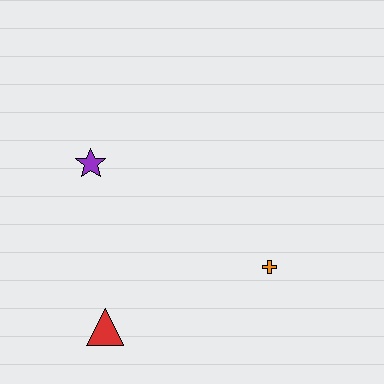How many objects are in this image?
There are 3 objects.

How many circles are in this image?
There are no circles.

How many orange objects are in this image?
There is 1 orange object.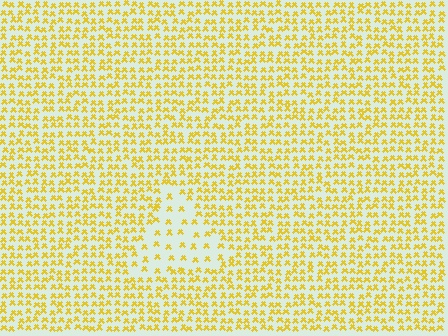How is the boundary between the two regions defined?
The boundary is defined by a change in element density (approximately 2.4x ratio). All elements are the same color, size, and shape.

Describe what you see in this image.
The image contains small yellow elements arranged at two different densities. A triangle-shaped region is visible where the elements are less densely packed than the surrounding area.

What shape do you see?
I see a triangle.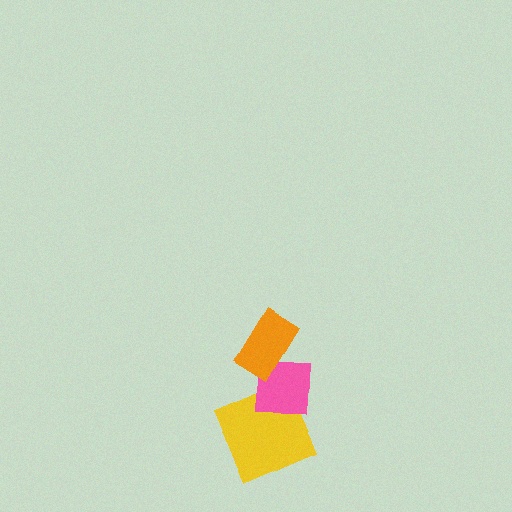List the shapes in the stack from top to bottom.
From top to bottom: the orange rectangle, the pink square, the yellow square.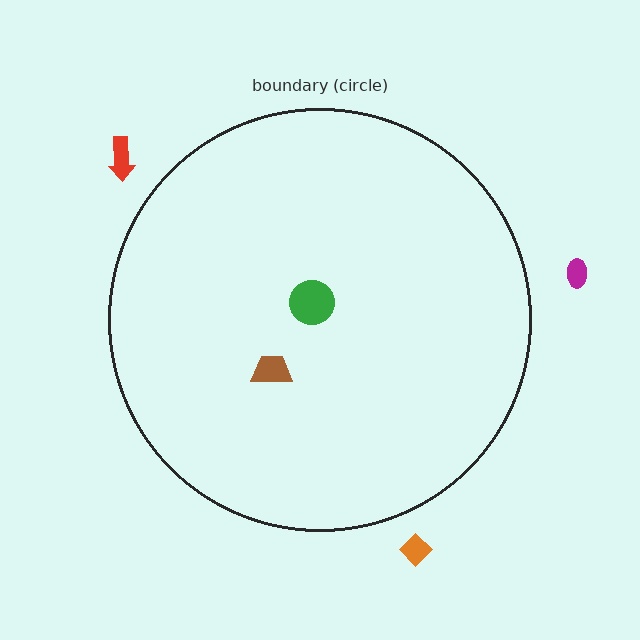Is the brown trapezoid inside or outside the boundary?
Inside.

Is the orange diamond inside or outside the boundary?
Outside.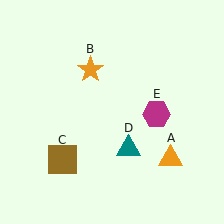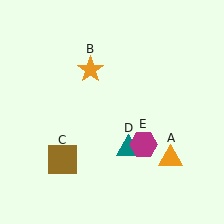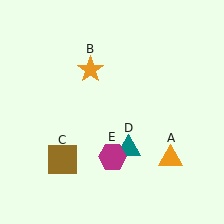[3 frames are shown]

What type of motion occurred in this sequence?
The magenta hexagon (object E) rotated clockwise around the center of the scene.